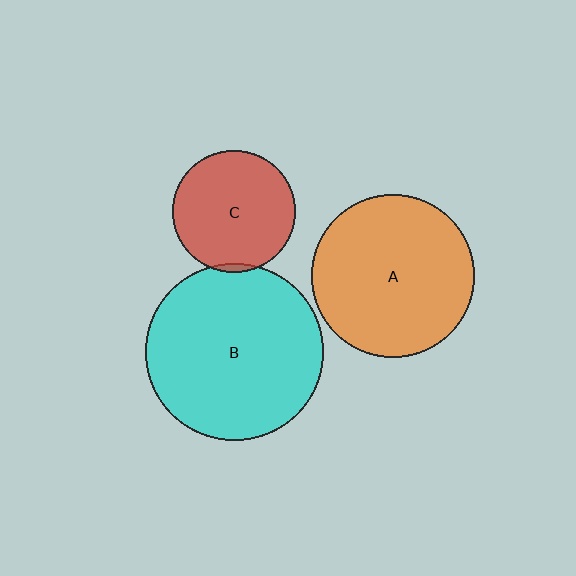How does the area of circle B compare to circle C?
Approximately 2.1 times.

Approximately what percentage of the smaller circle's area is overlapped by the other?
Approximately 5%.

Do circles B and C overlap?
Yes.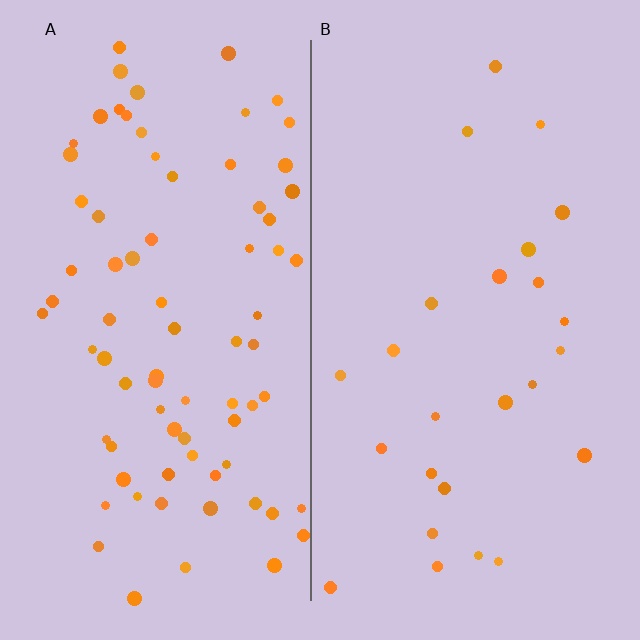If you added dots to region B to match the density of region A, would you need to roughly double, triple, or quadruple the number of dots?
Approximately triple.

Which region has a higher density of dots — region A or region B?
A (the left).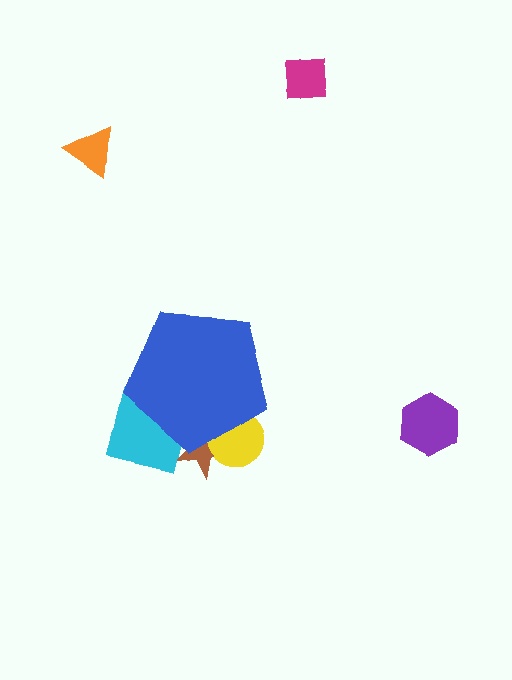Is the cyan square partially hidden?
Yes, the cyan square is partially hidden behind the blue pentagon.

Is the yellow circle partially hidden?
Yes, the yellow circle is partially hidden behind the blue pentagon.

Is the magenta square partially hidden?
No, the magenta square is fully visible.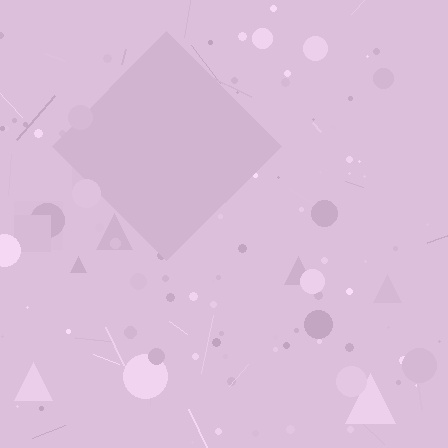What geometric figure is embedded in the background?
A diamond is embedded in the background.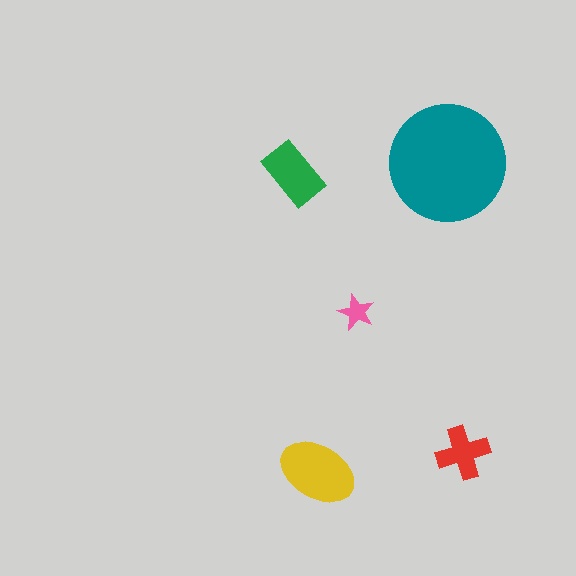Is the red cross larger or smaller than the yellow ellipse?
Smaller.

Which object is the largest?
The teal circle.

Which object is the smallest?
The pink star.